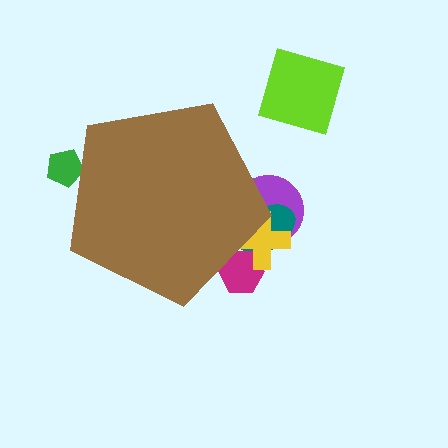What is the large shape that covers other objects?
A brown pentagon.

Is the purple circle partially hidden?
Yes, the purple circle is partially hidden behind the brown pentagon.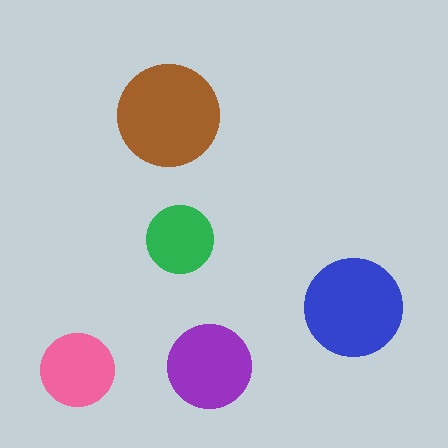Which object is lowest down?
The pink circle is bottommost.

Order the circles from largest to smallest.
the brown one, the blue one, the purple one, the pink one, the green one.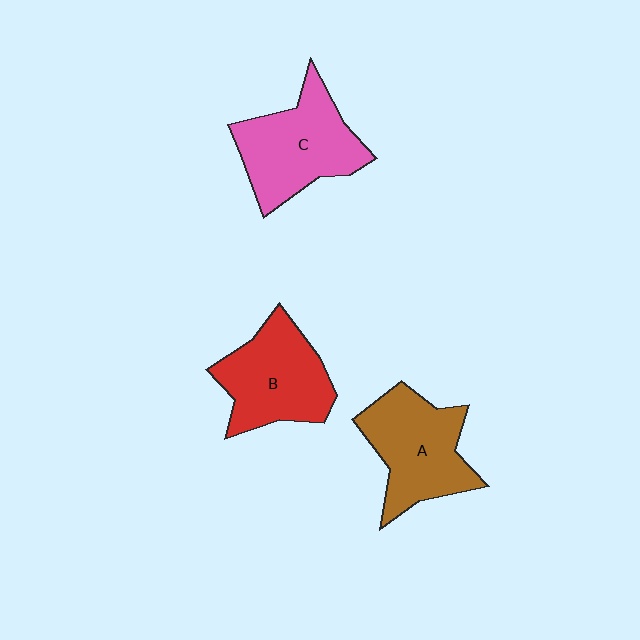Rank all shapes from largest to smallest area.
From largest to smallest: C (pink), A (brown), B (red).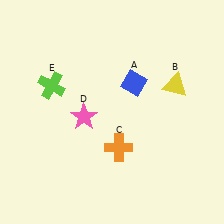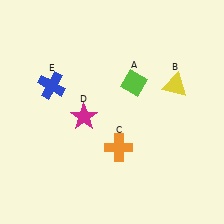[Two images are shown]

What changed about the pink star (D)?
In Image 1, D is pink. In Image 2, it changed to magenta.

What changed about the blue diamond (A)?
In Image 1, A is blue. In Image 2, it changed to lime.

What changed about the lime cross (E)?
In Image 1, E is lime. In Image 2, it changed to blue.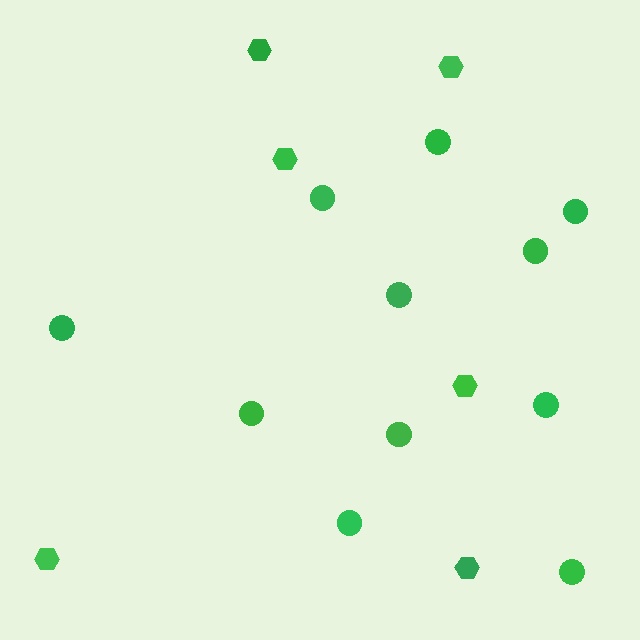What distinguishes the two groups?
There are 2 groups: one group of circles (11) and one group of hexagons (6).